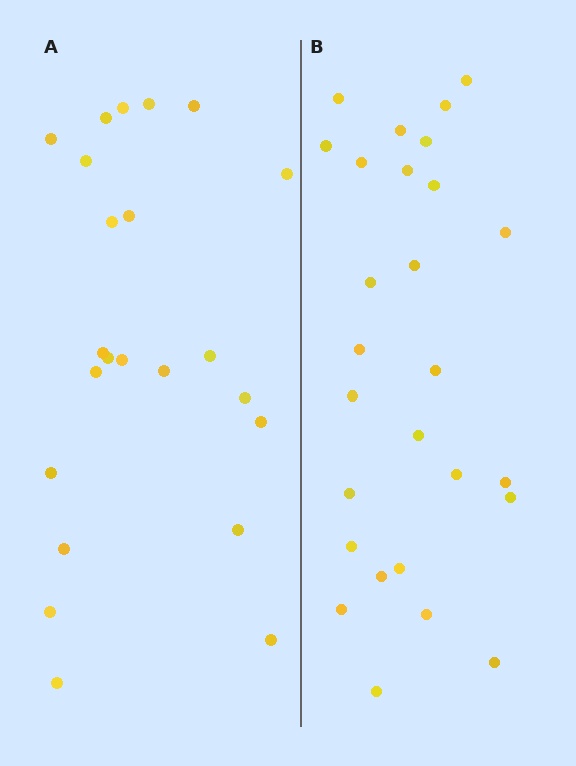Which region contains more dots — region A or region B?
Region B (the right region) has more dots.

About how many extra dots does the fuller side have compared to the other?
Region B has about 4 more dots than region A.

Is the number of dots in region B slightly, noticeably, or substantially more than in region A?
Region B has only slightly more — the two regions are fairly close. The ratio is roughly 1.2 to 1.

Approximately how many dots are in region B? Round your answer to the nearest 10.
About 30 dots. (The exact count is 27, which rounds to 30.)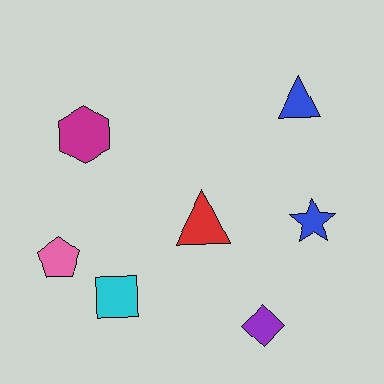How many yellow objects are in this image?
There are no yellow objects.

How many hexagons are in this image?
There is 1 hexagon.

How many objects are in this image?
There are 7 objects.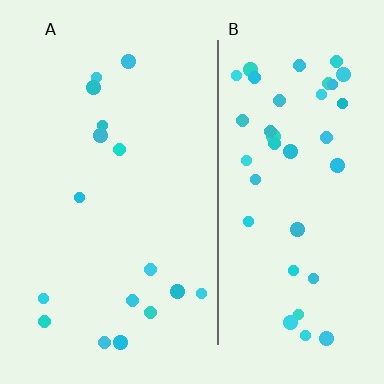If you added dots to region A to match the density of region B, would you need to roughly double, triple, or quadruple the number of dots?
Approximately double.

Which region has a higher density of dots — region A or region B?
B (the right).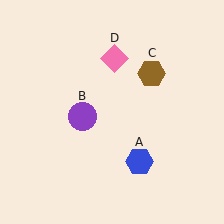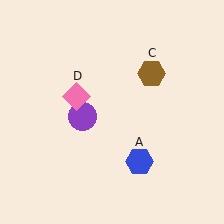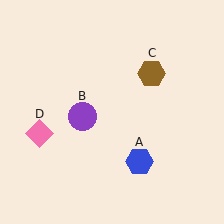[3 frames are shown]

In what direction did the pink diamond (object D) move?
The pink diamond (object D) moved down and to the left.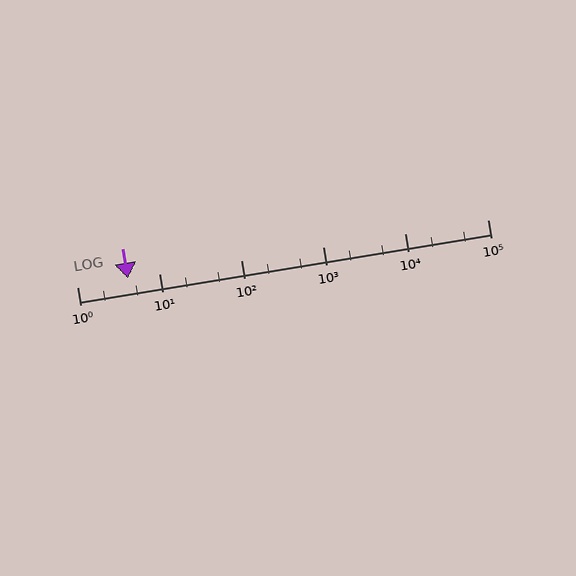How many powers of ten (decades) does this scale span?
The scale spans 5 decades, from 1 to 100000.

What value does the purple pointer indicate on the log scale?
The pointer indicates approximately 4.2.